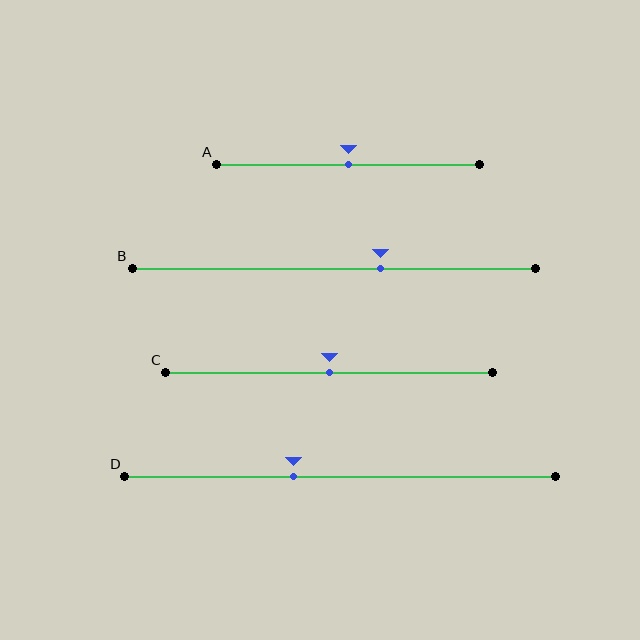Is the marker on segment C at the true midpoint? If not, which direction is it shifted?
Yes, the marker on segment C is at the true midpoint.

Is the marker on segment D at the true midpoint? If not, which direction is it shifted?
No, the marker on segment D is shifted to the left by about 11% of the segment length.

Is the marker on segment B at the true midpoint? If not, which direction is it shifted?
No, the marker on segment B is shifted to the right by about 12% of the segment length.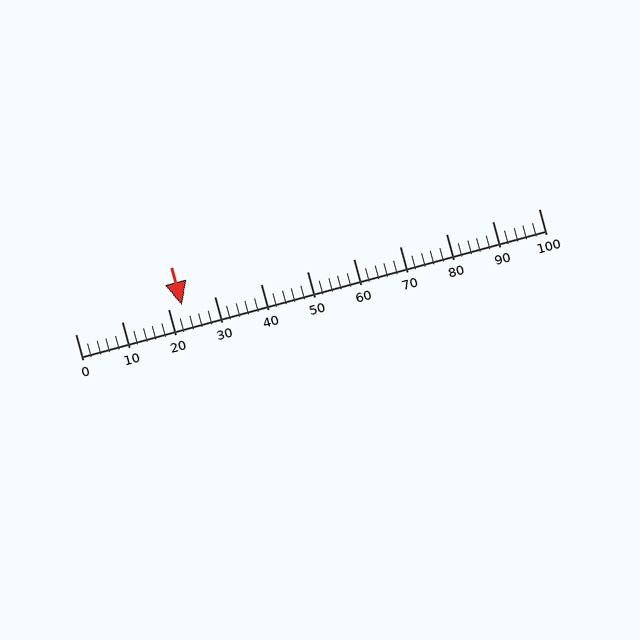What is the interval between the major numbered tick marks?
The major tick marks are spaced 10 units apart.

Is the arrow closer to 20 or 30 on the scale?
The arrow is closer to 20.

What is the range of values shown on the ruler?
The ruler shows values from 0 to 100.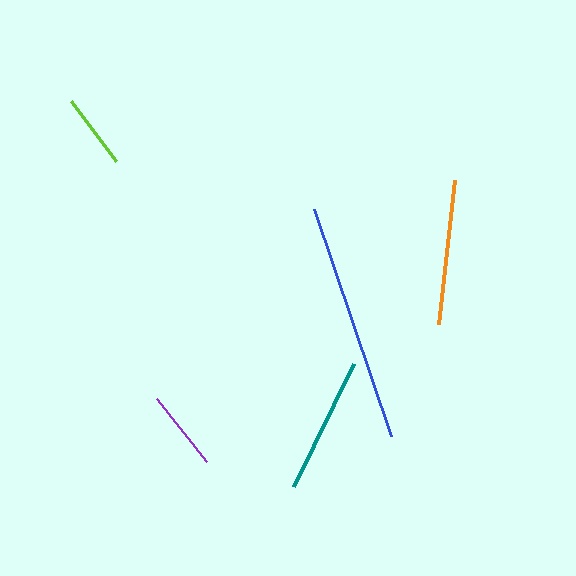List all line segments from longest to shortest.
From longest to shortest: blue, orange, teal, purple, lime.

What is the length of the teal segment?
The teal segment is approximately 137 pixels long.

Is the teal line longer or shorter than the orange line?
The orange line is longer than the teal line.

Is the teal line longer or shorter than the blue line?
The blue line is longer than the teal line.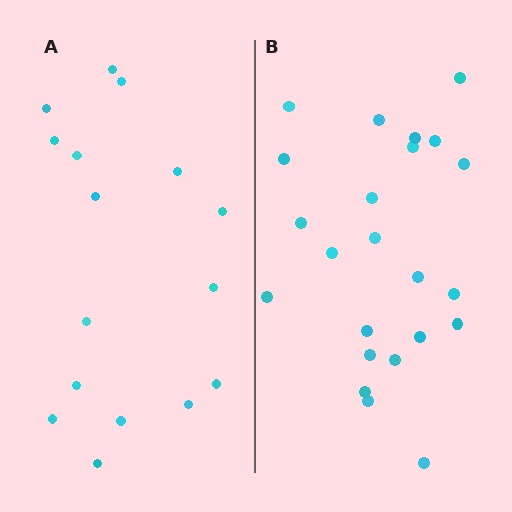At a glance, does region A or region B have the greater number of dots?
Region B (the right region) has more dots.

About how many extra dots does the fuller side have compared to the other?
Region B has roughly 8 or so more dots than region A.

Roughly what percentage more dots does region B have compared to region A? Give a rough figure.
About 45% more.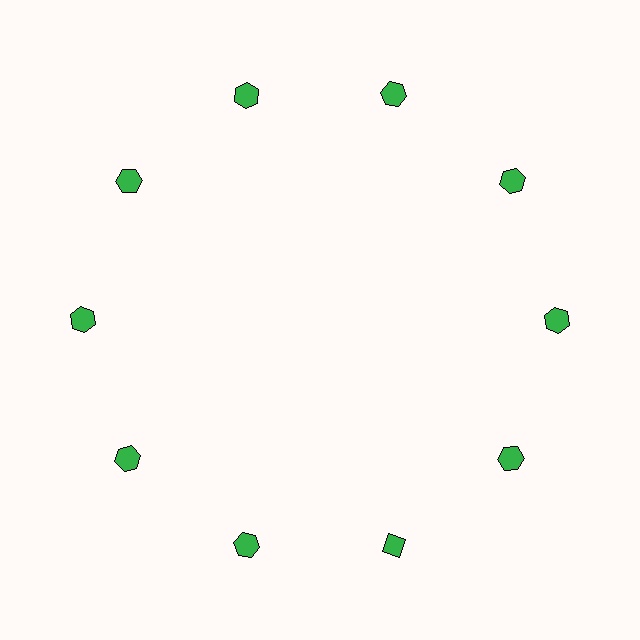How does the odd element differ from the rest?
It has a different shape: diamond instead of hexagon.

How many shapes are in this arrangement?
There are 10 shapes arranged in a ring pattern.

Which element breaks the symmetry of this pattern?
The green diamond at roughly the 5 o'clock position breaks the symmetry. All other shapes are green hexagons.